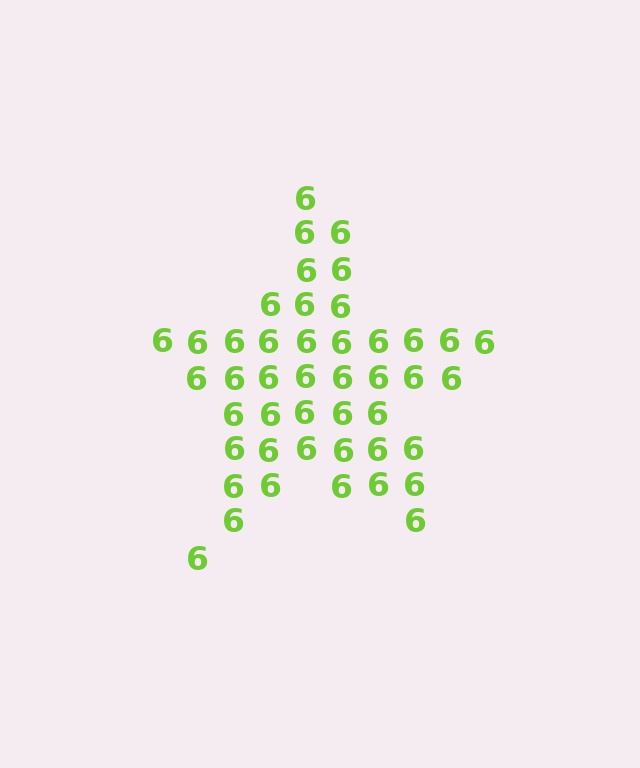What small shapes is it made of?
It is made of small digit 6's.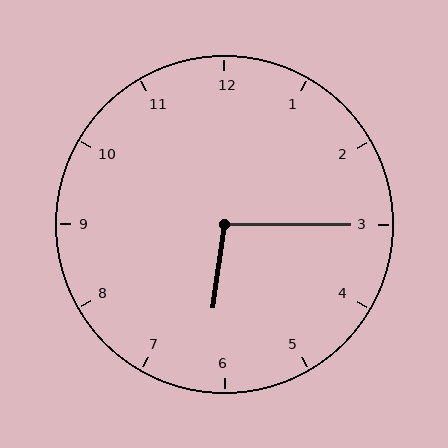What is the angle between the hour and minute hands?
Approximately 98 degrees.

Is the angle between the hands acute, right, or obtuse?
It is obtuse.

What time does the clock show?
6:15.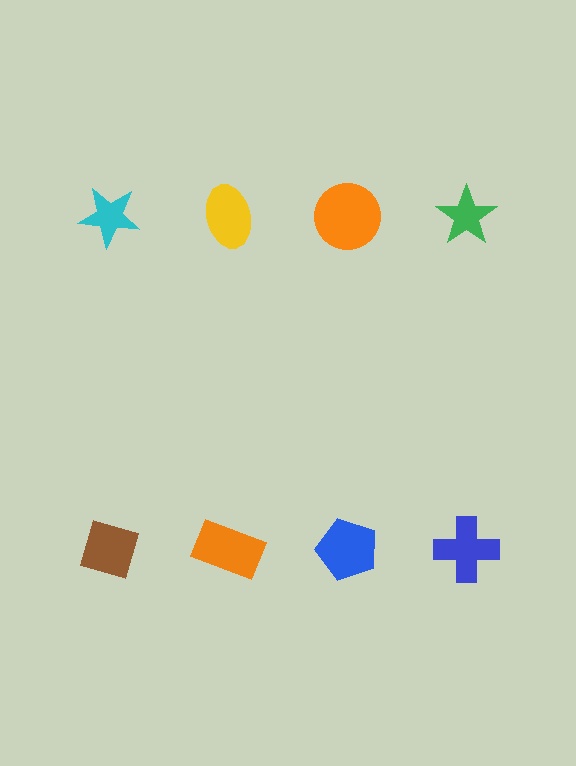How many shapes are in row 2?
4 shapes.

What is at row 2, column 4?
A blue cross.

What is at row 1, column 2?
A yellow ellipse.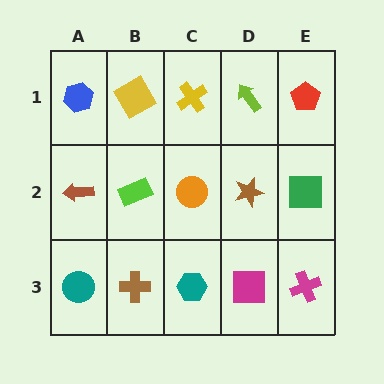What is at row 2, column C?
An orange circle.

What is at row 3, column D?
A magenta square.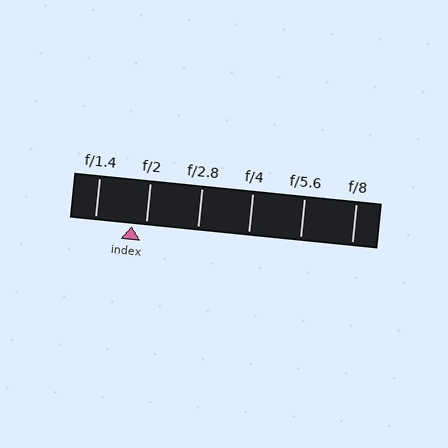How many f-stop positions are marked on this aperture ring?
There are 6 f-stop positions marked.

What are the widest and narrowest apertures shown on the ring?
The widest aperture shown is f/1.4 and the narrowest is f/8.